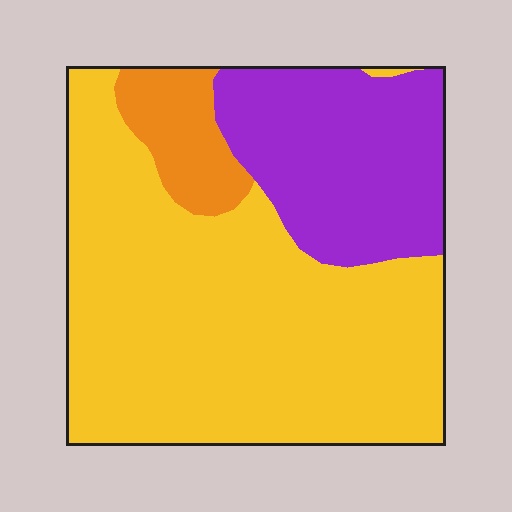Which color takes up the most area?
Yellow, at roughly 65%.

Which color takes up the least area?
Orange, at roughly 10%.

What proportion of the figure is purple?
Purple takes up about one quarter (1/4) of the figure.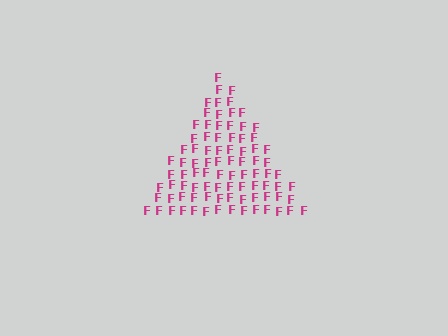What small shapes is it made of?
It is made of small letter F's.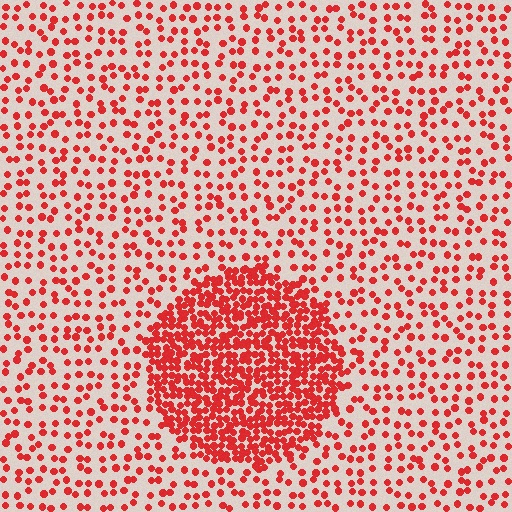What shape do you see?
I see a circle.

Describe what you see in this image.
The image contains small red elements arranged at two different densities. A circle-shaped region is visible where the elements are more densely packed than the surrounding area.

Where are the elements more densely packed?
The elements are more densely packed inside the circle boundary.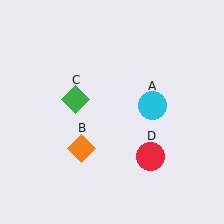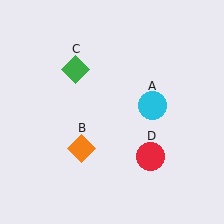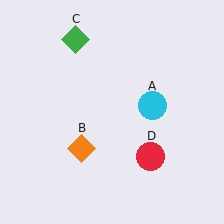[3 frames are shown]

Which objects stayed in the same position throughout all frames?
Cyan circle (object A) and orange diamond (object B) and red circle (object D) remained stationary.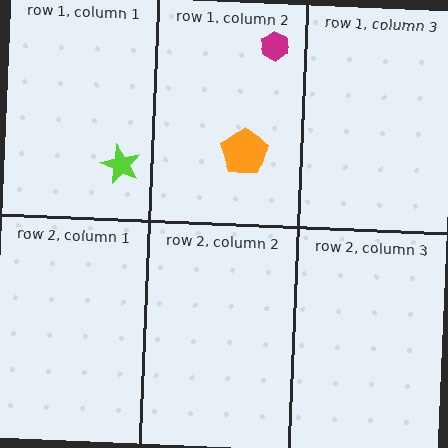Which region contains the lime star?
The row 1, column 1 region.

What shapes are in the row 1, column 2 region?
The magenta hexagon, the orange pentagon.